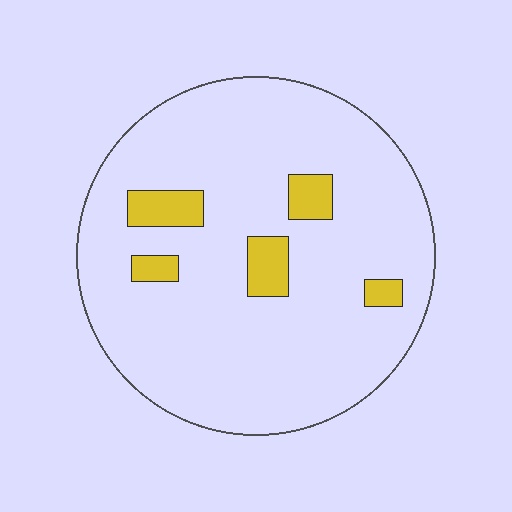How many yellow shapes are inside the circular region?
5.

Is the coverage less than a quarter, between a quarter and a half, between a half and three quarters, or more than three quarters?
Less than a quarter.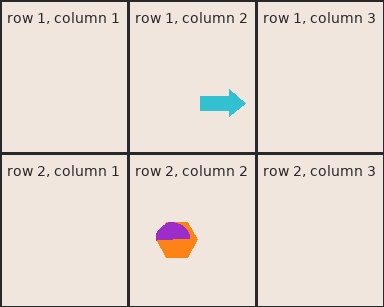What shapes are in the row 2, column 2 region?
The orange hexagon, the purple semicircle.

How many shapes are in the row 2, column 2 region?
2.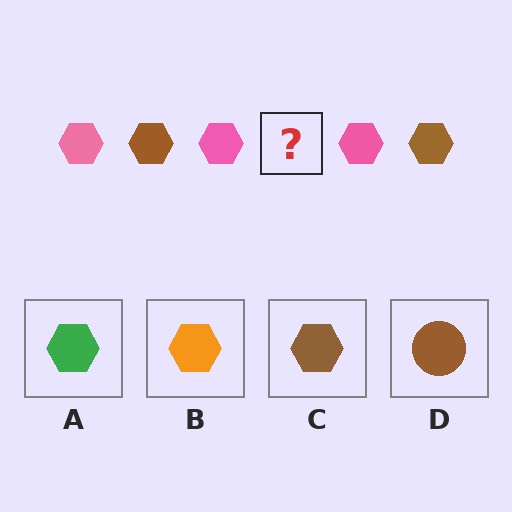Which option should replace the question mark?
Option C.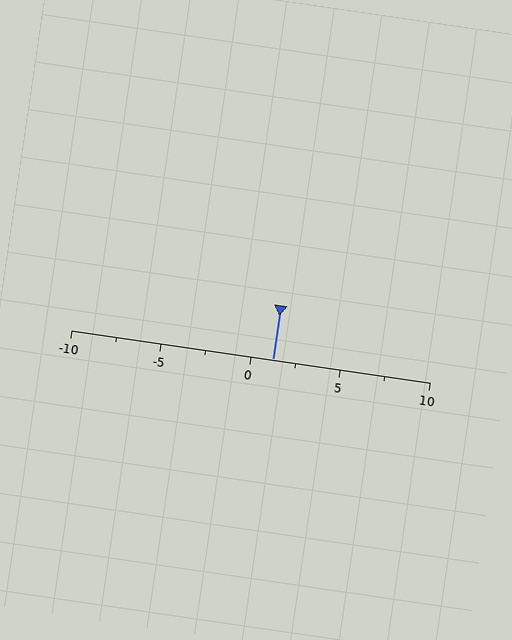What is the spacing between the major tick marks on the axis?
The major ticks are spaced 5 apart.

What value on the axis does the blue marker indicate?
The marker indicates approximately 1.2.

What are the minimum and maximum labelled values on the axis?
The axis runs from -10 to 10.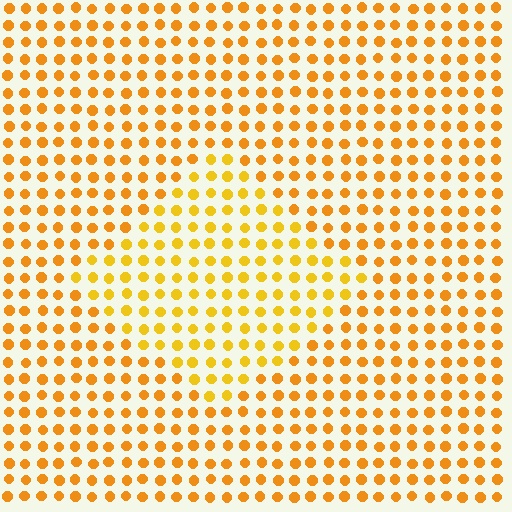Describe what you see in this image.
The image is filled with small orange elements in a uniform arrangement. A diamond-shaped region is visible where the elements are tinted to a slightly different hue, forming a subtle color boundary.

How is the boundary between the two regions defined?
The boundary is defined purely by a slight shift in hue (about 16 degrees). Spacing, size, and orientation are identical on both sides.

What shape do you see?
I see a diamond.